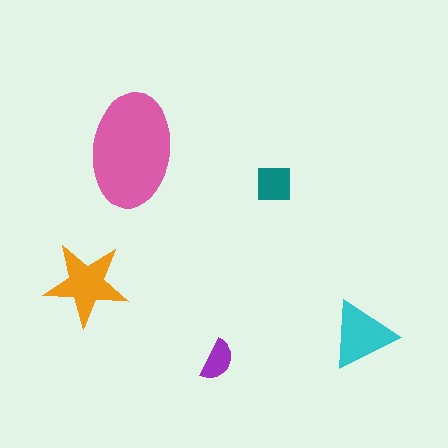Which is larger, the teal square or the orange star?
The orange star.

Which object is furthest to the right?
The cyan triangle is rightmost.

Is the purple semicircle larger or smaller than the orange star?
Smaller.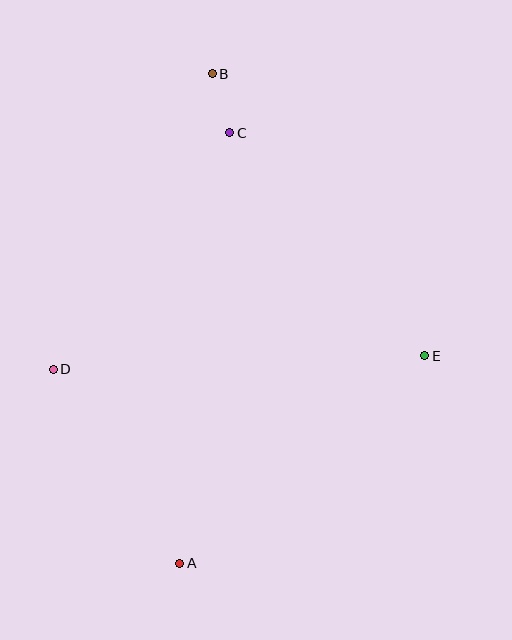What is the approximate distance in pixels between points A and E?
The distance between A and E is approximately 321 pixels.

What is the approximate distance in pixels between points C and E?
The distance between C and E is approximately 296 pixels.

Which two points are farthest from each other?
Points A and B are farthest from each other.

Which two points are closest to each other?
Points B and C are closest to each other.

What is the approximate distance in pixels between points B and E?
The distance between B and E is approximately 353 pixels.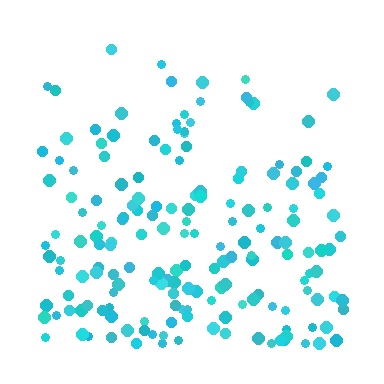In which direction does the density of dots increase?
From top to bottom, with the bottom side densest.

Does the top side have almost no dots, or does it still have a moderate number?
Still a moderate number, just noticeably fewer than the bottom.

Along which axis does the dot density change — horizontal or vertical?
Vertical.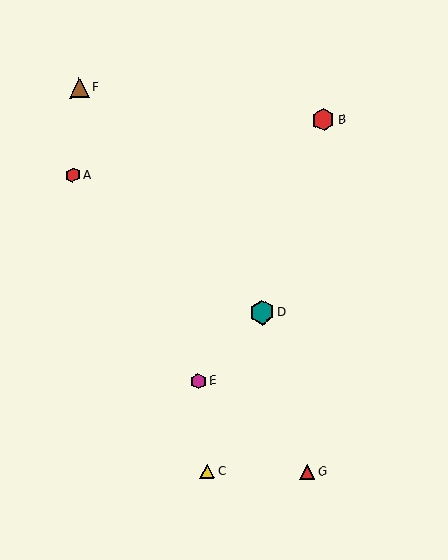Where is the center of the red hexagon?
The center of the red hexagon is at (73, 175).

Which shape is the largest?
The teal hexagon (labeled D) is the largest.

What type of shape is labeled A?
Shape A is a red hexagon.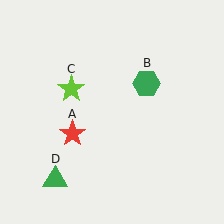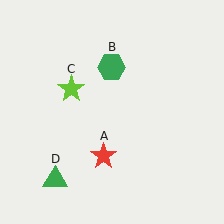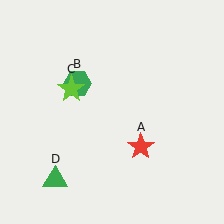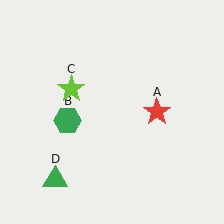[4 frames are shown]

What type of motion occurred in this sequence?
The red star (object A), green hexagon (object B) rotated counterclockwise around the center of the scene.